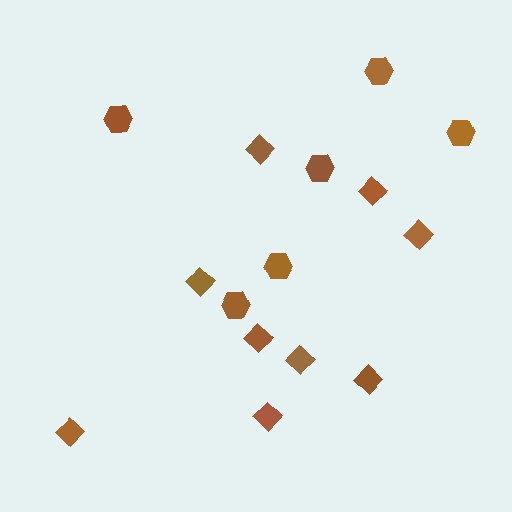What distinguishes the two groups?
There are 2 groups: one group of diamonds (9) and one group of hexagons (6).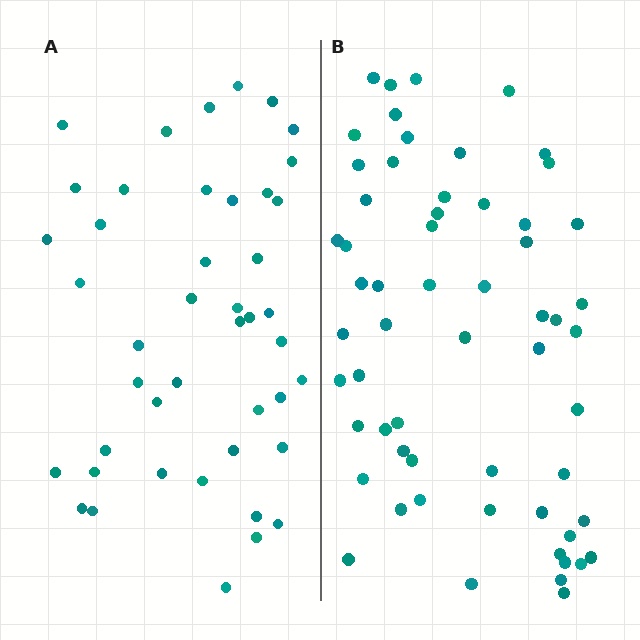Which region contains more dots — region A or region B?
Region B (the right region) has more dots.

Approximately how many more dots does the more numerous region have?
Region B has approximately 15 more dots than region A.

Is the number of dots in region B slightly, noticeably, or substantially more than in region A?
Region B has noticeably more, but not dramatically so. The ratio is roughly 1.3 to 1.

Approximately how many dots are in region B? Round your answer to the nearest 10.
About 60 dots. (The exact count is 59, which rounds to 60.)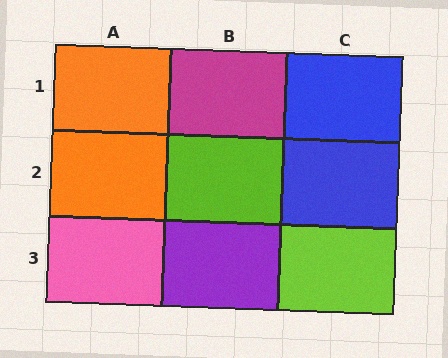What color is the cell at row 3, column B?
Purple.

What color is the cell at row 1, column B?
Magenta.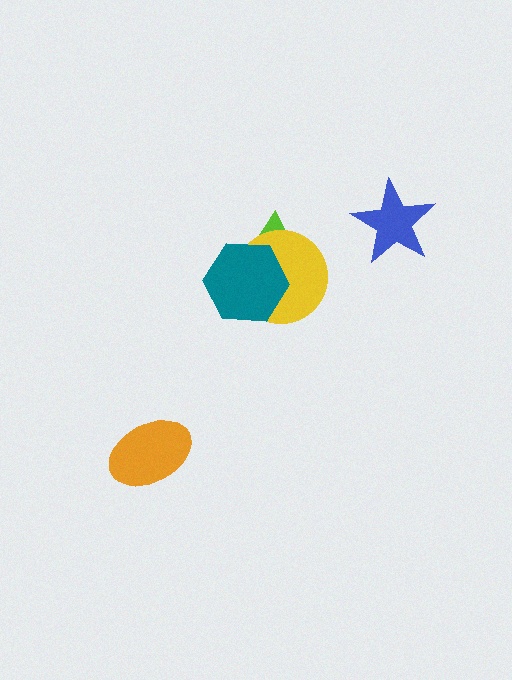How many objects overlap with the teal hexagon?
2 objects overlap with the teal hexagon.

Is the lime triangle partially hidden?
Yes, it is partially covered by another shape.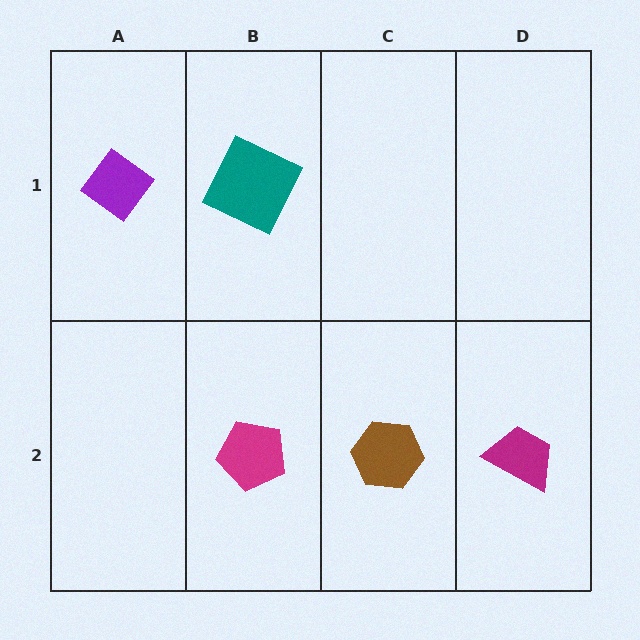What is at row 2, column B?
A magenta pentagon.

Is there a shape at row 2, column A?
No, that cell is empty.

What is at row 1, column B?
A teal square.